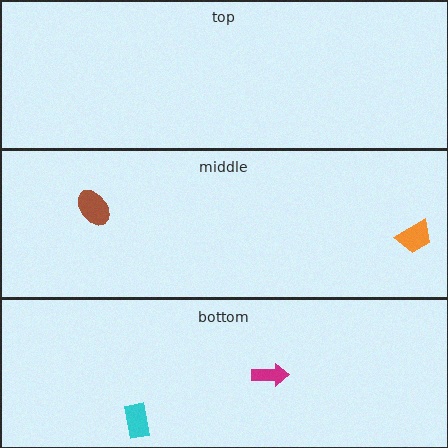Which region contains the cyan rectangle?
The bottom region.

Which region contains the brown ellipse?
The middle region.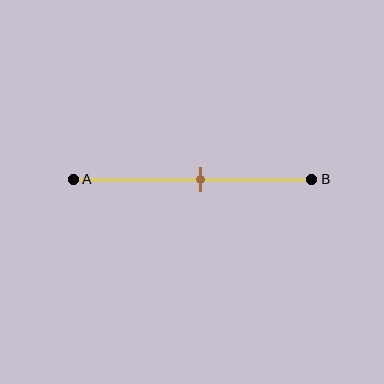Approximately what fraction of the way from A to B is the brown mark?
The brown mark is approximately 55% of the way from A to B.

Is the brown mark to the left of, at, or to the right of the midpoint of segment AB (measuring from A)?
The brown mark is to the right of the midpoint of segment AB.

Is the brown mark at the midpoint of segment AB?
No, the mark is at about 55% from A, not at the 50% midpoint.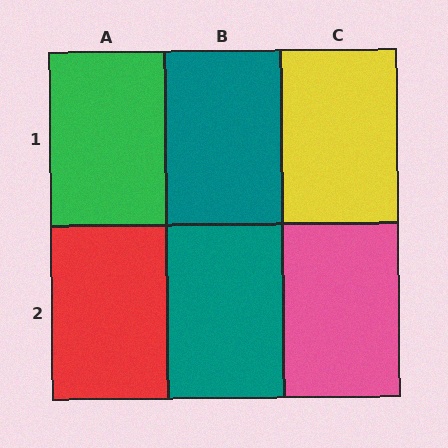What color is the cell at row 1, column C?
Yellow.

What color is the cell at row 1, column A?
Green.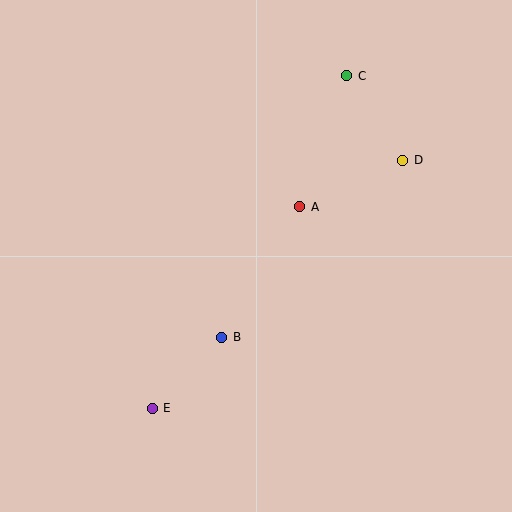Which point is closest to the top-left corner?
Point C is closest to the top-left corner.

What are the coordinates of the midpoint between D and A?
The midpoint between D and A is at (351, 183).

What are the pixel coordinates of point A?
Point A is at (300, 207).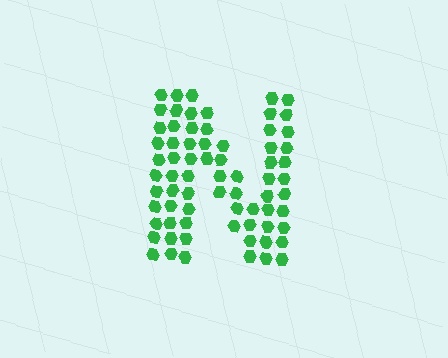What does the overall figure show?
The overall figure shows the letter N.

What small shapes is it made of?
It is made of small hexagons.